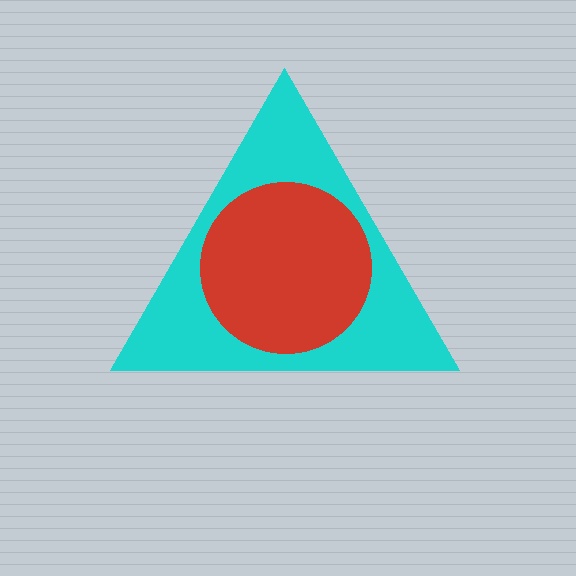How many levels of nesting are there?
2.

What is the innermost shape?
The red circle.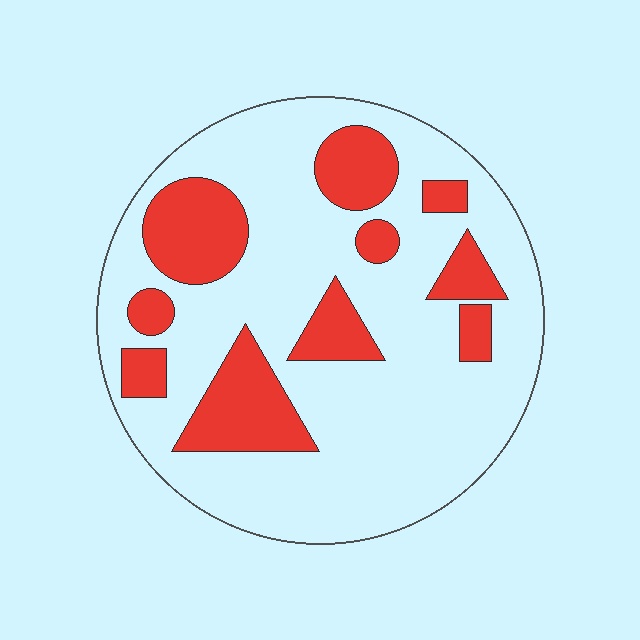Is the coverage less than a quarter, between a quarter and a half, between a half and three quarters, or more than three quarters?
Between a quarter and a half.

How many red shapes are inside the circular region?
10.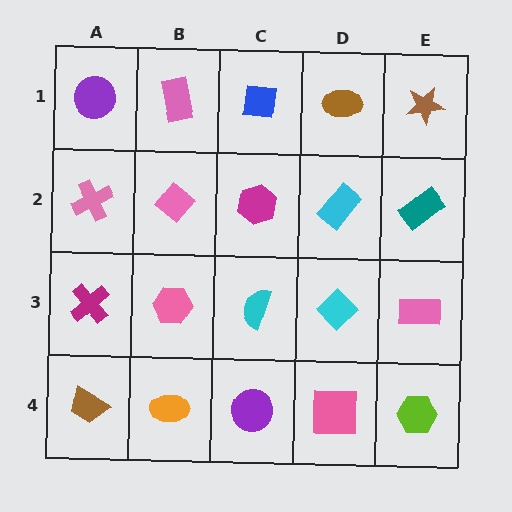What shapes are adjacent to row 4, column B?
A pink hexagon (row 3, column B), a brown trapezoid (row 4, column A), a purple circle (row 4, column C).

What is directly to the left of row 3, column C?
A pink hexagon.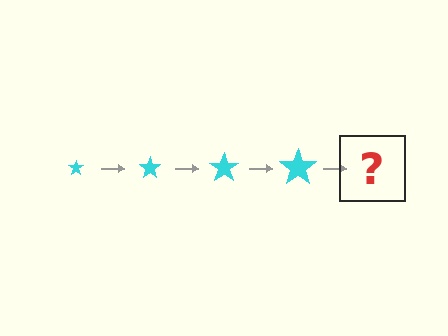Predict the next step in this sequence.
The next step is a cyan star, larger than the previous one.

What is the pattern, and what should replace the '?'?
The pattern is that the star gets progressively larger each step. The '?' should be a cyan star, larger than the previous one.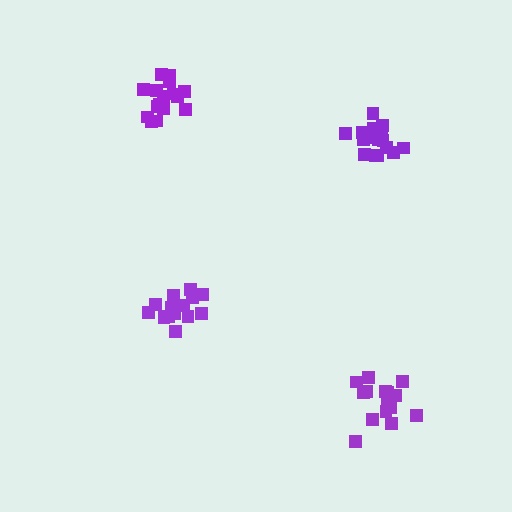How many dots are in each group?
Group 1: 16 dots, Group 2: 16 dots, Group 3: 16 dots, Group 4: 14 dots (62 total).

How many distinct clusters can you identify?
There are 4 distinct clusters.